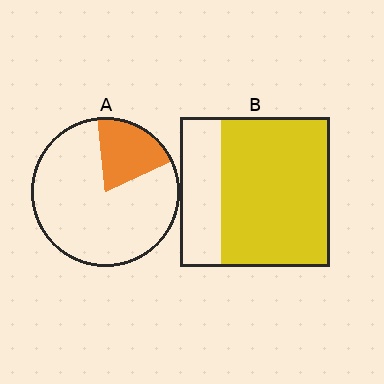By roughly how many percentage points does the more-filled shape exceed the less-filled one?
By roughly 55 percentage points (B over A).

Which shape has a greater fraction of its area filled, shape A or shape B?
Shape B.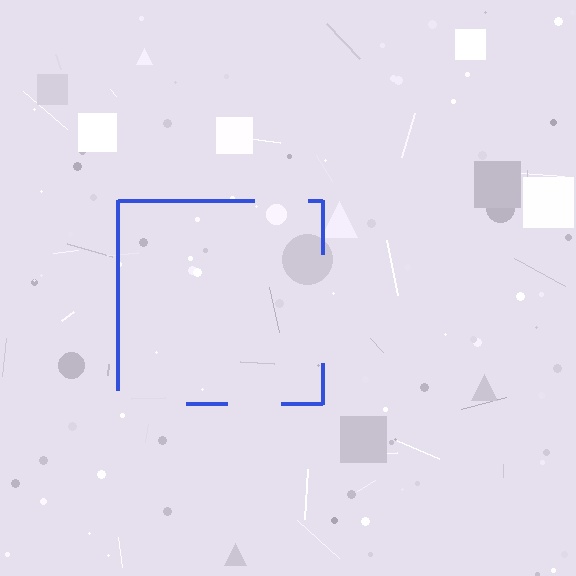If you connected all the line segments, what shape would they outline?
They would outline a square.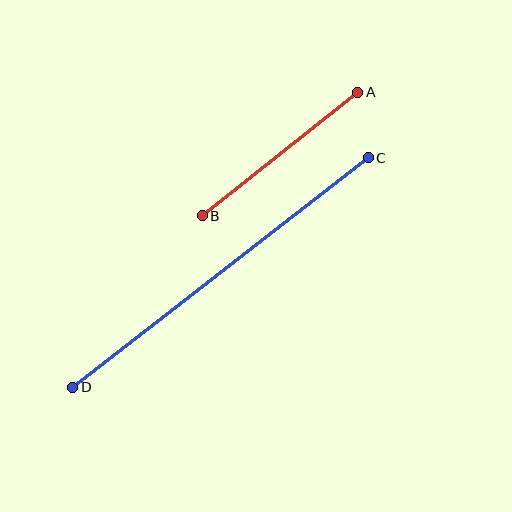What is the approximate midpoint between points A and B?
The midpoint is at approximately (280, 154) pixels.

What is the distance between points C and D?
The distance is approximately 374 pixels.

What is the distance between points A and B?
The distance is approximately 199 pixels.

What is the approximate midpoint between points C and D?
The midpoint is at approximately (221, 272) pixels.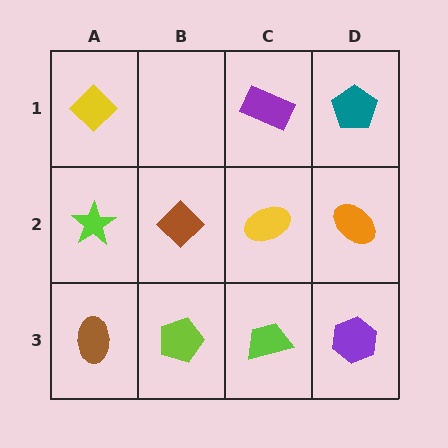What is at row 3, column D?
A purple hexagon.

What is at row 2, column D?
An orange ellipse.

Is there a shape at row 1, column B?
No, that cell is empty.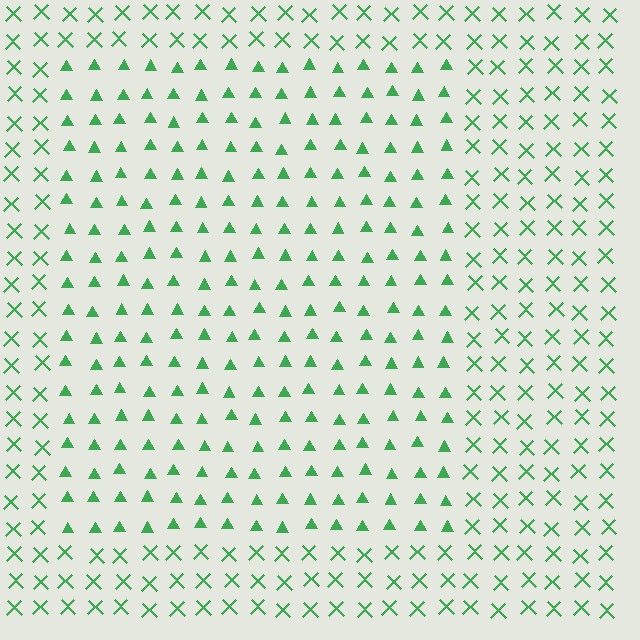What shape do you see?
I see a rectangle.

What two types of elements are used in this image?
The image uses triangles inside the rectangle region and X marks outside it.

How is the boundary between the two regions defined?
The boundary is defined by a change in element shape: triangles inside vs. X marks outside. All elements share the same color and spacing.